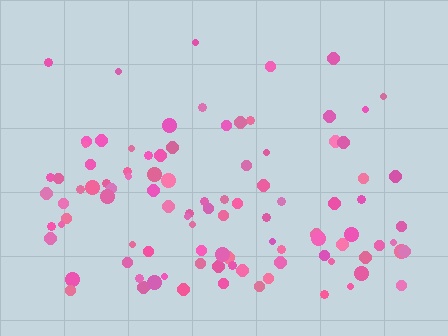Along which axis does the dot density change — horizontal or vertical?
Vertical.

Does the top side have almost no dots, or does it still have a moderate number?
Still a moderate number, just noticeably fewer than the bottom.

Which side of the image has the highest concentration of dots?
The bottom.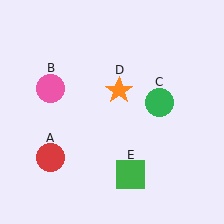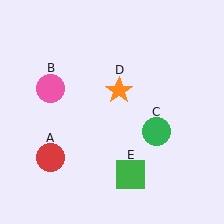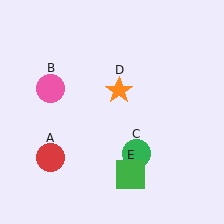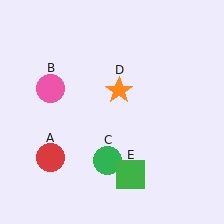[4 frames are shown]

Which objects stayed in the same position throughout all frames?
Red circle (object A) and pink circle (object B) and orange star (object D) and green square (object E) remained stationary.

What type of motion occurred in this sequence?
The green circle (object C) rotated clockwise around the center of the scene.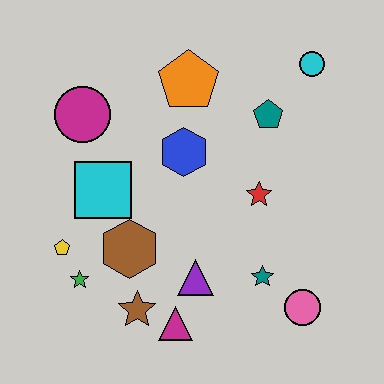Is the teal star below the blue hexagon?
Yes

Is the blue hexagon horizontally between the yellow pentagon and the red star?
Yes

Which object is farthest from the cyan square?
The cyan circle is farthest from the cyan square.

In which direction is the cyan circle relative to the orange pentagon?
The cyan circle is to the right of the orange pentagon.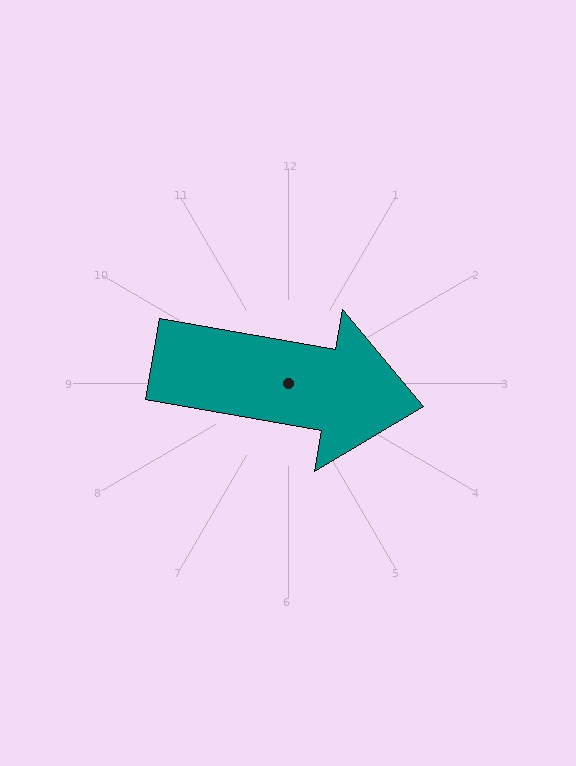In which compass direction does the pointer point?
East.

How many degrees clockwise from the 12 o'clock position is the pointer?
Approximately 100 degrees.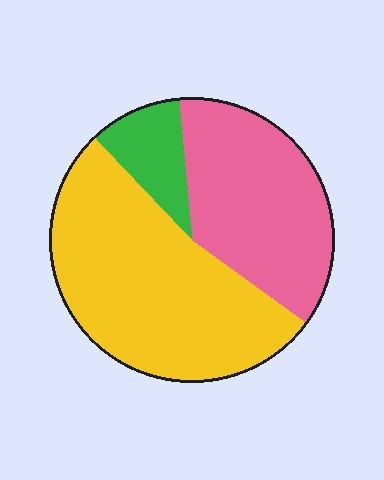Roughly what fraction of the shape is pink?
Pink covers around 35% of the shape.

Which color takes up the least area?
Green, at roughly 10%.